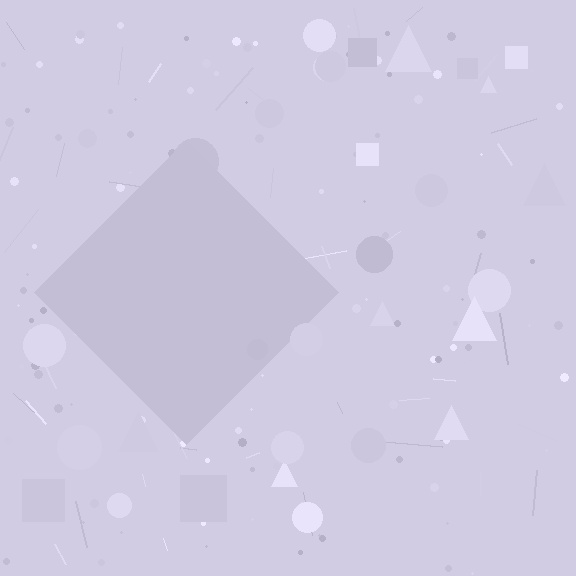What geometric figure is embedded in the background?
A diamond is embedded in the background.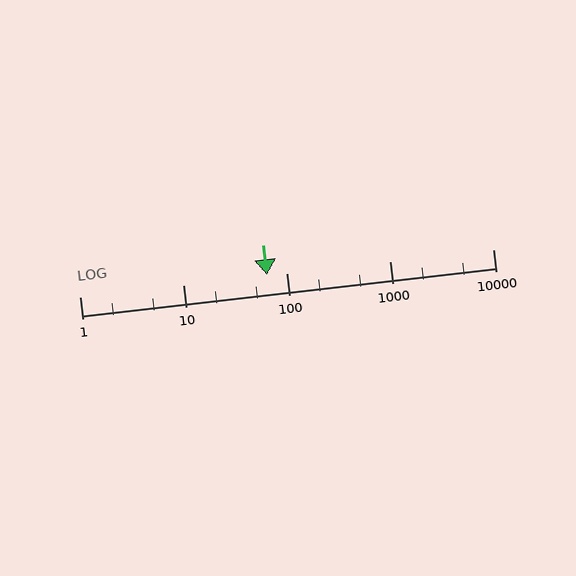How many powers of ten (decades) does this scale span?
The scale spans 4 decades, from 1 to 10000.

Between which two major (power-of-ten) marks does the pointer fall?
The pointer is between 10 and 100.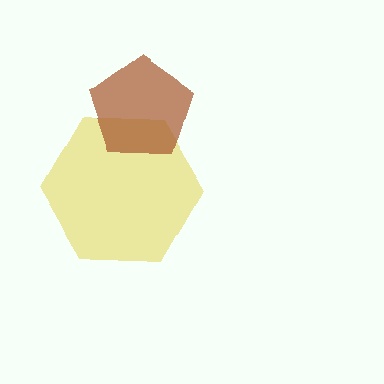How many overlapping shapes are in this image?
There are 2 overlapping shapes in the image.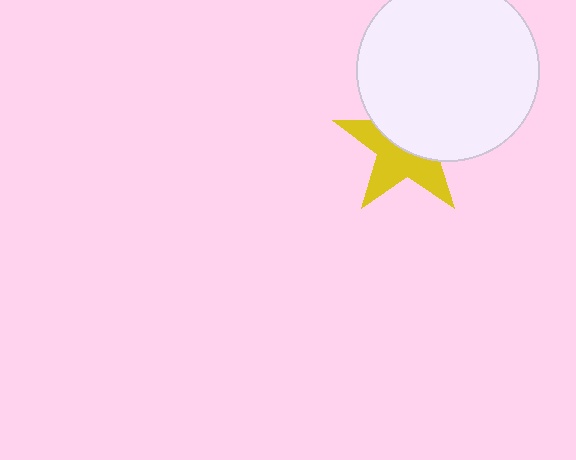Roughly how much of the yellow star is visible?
About half of it is visible (roughly 50%).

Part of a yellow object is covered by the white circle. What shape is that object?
It is a star.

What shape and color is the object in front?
The object in front is a white circle.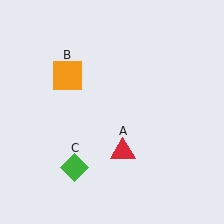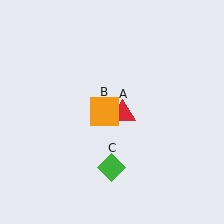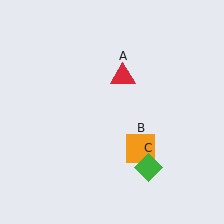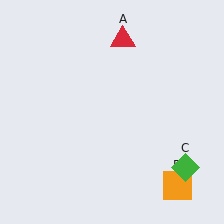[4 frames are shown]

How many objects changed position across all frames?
3 objects changed position: red triangle (object A), orange square (object B), green diamond (object C).